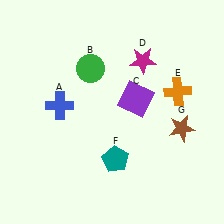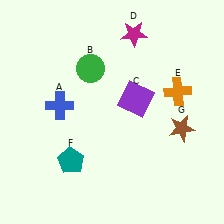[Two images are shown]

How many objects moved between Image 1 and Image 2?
2 objects moved between the two images.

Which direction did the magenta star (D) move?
The magenta star (D) moved up.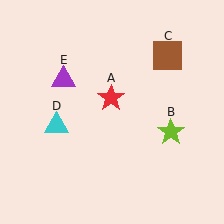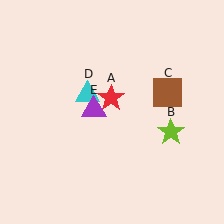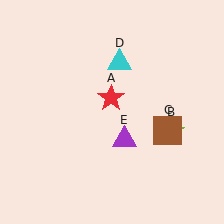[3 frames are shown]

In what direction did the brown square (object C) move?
The brown square (object C) moved down.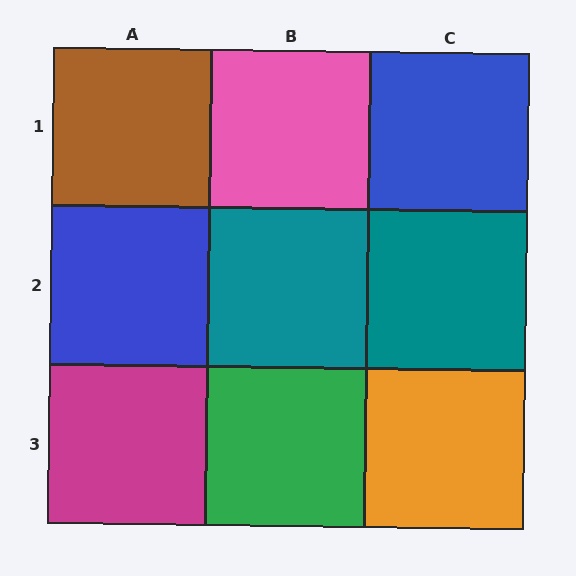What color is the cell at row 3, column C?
Orange.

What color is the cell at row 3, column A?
Magenta.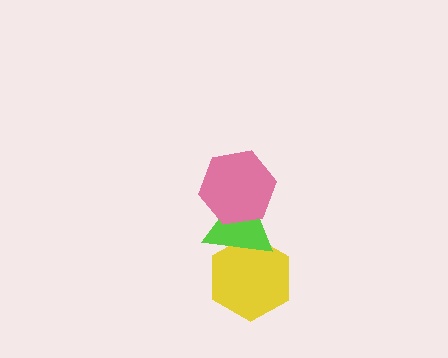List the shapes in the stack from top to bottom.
From top to bottom: the pink hexagon, the lime triangle, the yellow hexagon.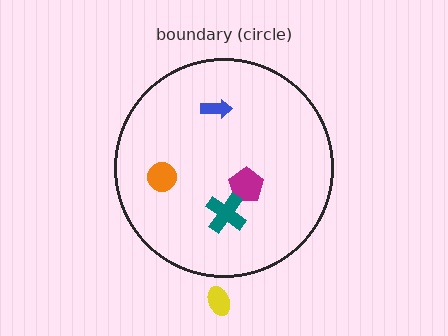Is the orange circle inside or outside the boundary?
Inside.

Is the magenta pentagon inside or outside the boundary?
Inside.